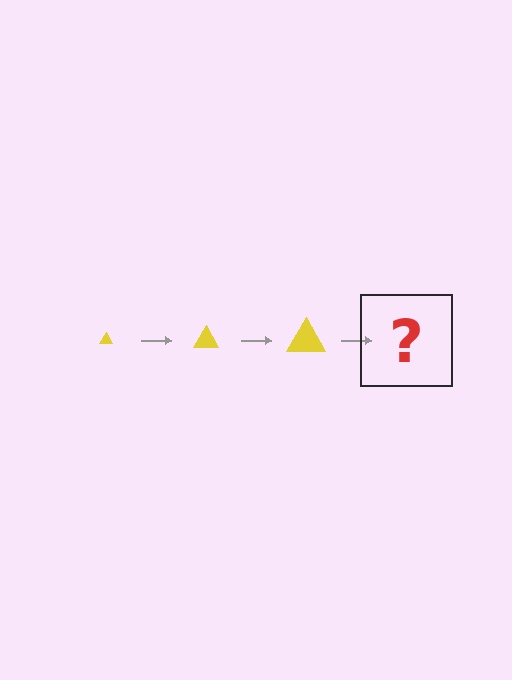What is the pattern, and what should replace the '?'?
The pattern is that the triangle gets progressively larger each step. The '?' should be a yellow triangle, larger than the previous one.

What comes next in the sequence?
The next element should be a yellow triangle, larger than the previous one.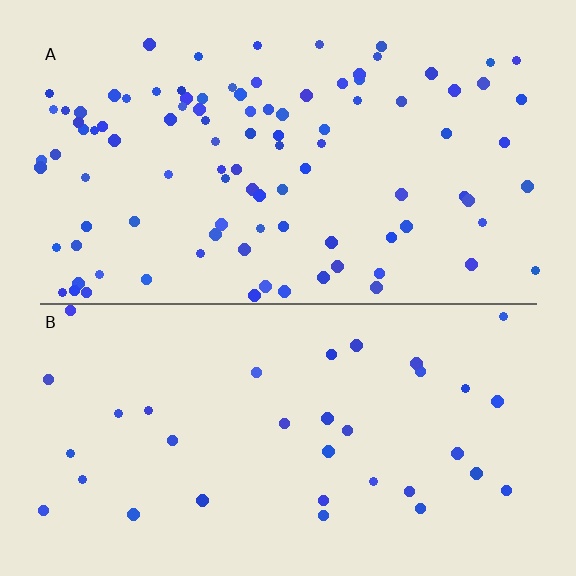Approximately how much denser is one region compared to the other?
Approximately 2.8× — region A over region B.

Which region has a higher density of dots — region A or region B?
A (the top).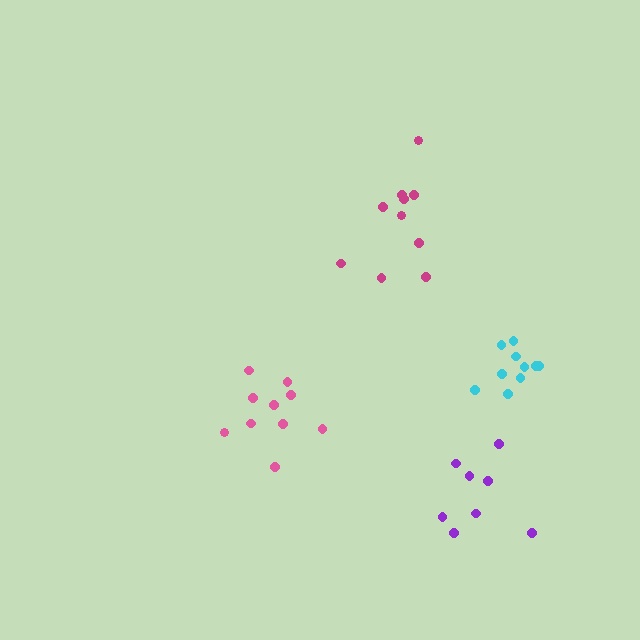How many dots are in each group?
Group 1: 10 dots, Group 2: 10 dots, Group 3: 10 dots, Group 4: 8 dots (38 total).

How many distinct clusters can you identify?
There are 4 distinct clusters.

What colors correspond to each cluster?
The clusters are colored: cyan, pink, magenta, purple.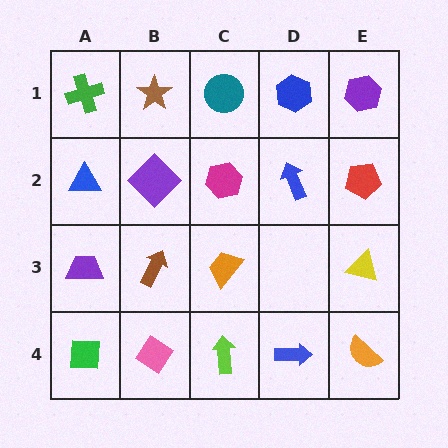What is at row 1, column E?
A purple hexagon.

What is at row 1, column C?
A teal circle.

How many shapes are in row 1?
5 shapes.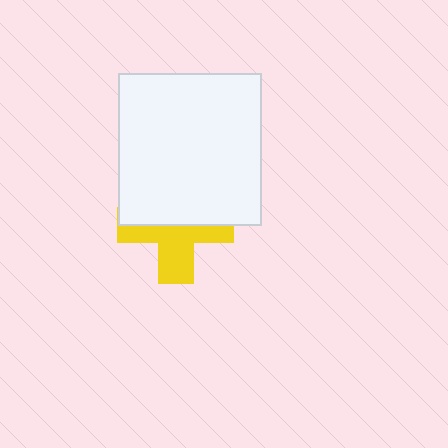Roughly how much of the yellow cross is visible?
About half of it is visible (roughly 49%).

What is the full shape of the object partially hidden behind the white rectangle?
The partially hidden object is a yellow cross.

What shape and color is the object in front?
The object in front is a white rectangle.